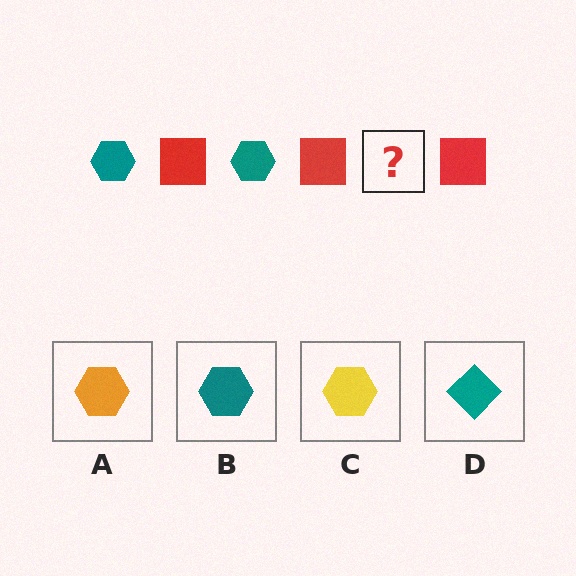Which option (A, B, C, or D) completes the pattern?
B.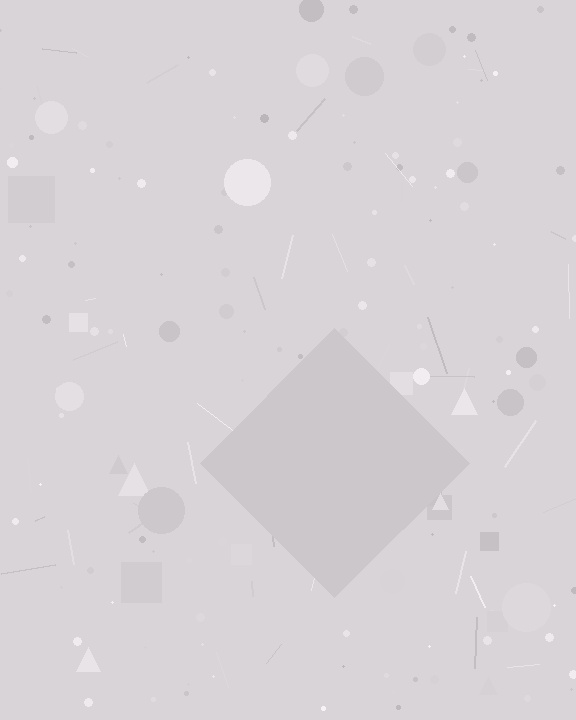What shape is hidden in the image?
A diamond is hidden in the image.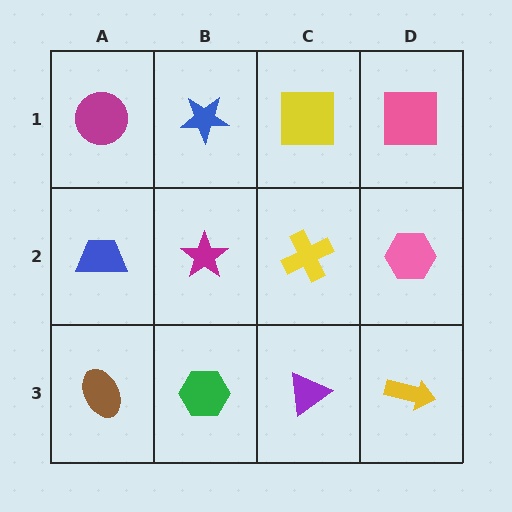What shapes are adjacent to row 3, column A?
A blue trapezoid (row 2, column A), a green hexagon (row 3, column B).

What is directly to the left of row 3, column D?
A purple triangle.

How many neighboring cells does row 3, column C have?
3.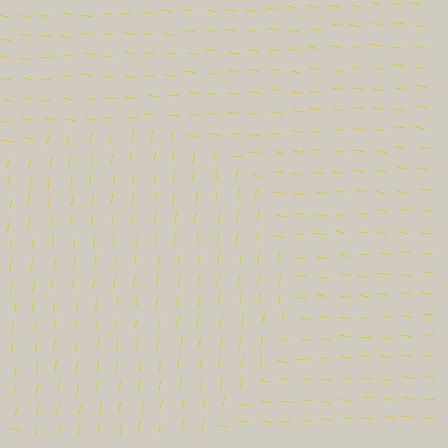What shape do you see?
I see a circle.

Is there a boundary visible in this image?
Yes, there is a texture boundary formed by a change in line orientation.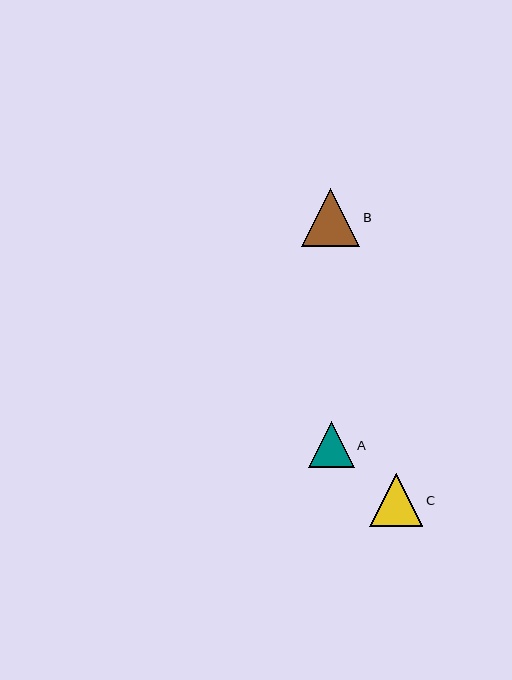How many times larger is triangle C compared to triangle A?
Triangle C is approximately 1.2 times the size of triangle A.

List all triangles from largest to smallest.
From largest to smallest: B, C, A.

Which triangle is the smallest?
Triangle A is the smallest with a size of approximately 46 pixels.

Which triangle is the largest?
Triangle B is the largest with a size of approximately 58 pixels.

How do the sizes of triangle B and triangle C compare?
Triangle B and triangle C are approximately the same size.